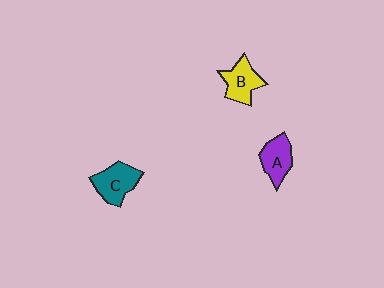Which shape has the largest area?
Shape C (teal).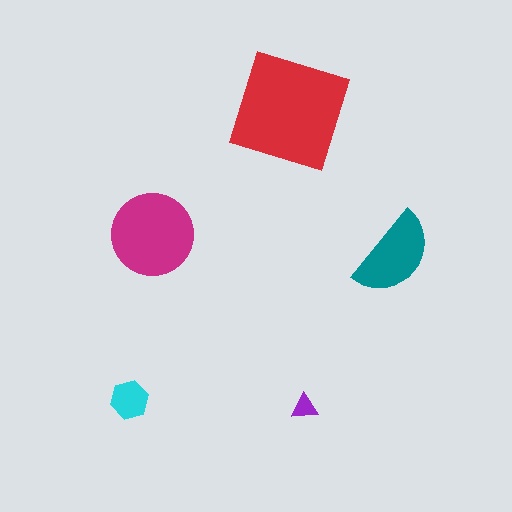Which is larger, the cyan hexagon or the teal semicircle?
The teal semicircle.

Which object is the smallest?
The purple triangle.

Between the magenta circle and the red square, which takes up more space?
The red square.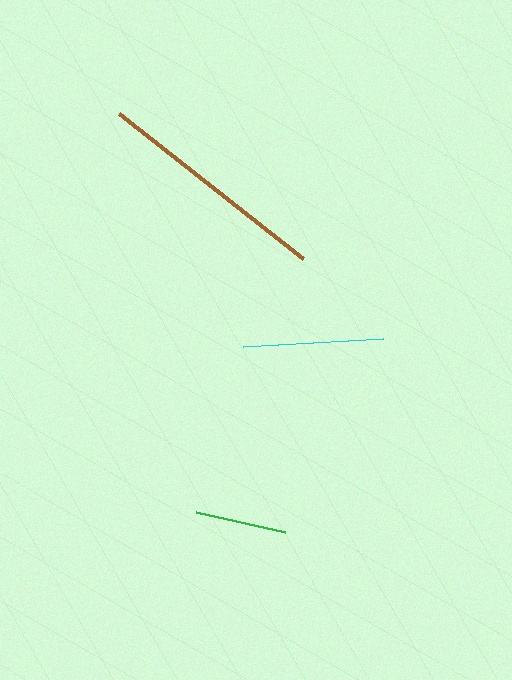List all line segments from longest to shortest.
From longest to shortest: brown, cyan, green.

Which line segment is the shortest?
The green line is the shortest at approximately 91 pixels.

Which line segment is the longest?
The brown line is the longest at approximately 234 pixels.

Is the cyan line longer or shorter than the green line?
The cyan line is longer than the green line.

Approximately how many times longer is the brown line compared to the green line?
The brown line is approximately 2.6 times the length of the green line.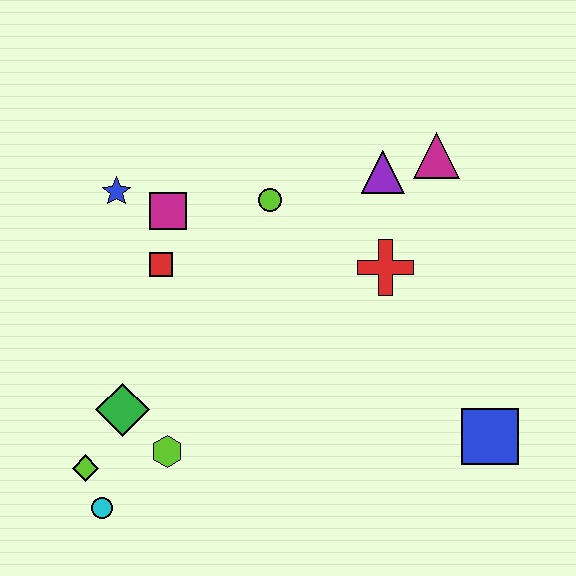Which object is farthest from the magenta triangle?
The cyan circle is farthest from the magenta triangle.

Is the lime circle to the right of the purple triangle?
No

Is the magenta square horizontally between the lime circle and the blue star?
Yes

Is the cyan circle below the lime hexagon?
Yes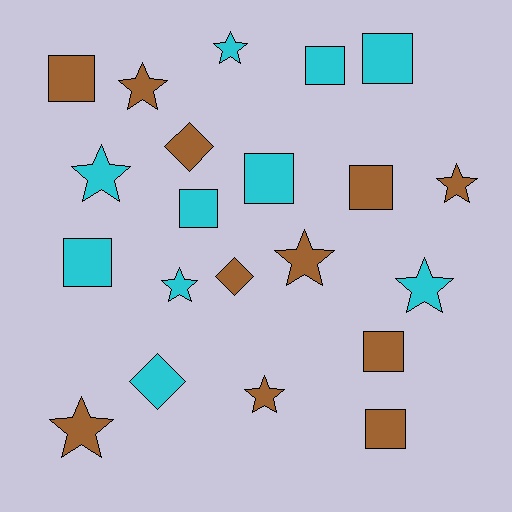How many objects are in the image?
There are 21 objects.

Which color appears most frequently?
Brown, with 11 objects.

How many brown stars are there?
There are 5 brown stars.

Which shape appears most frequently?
Star, with 9 objects.